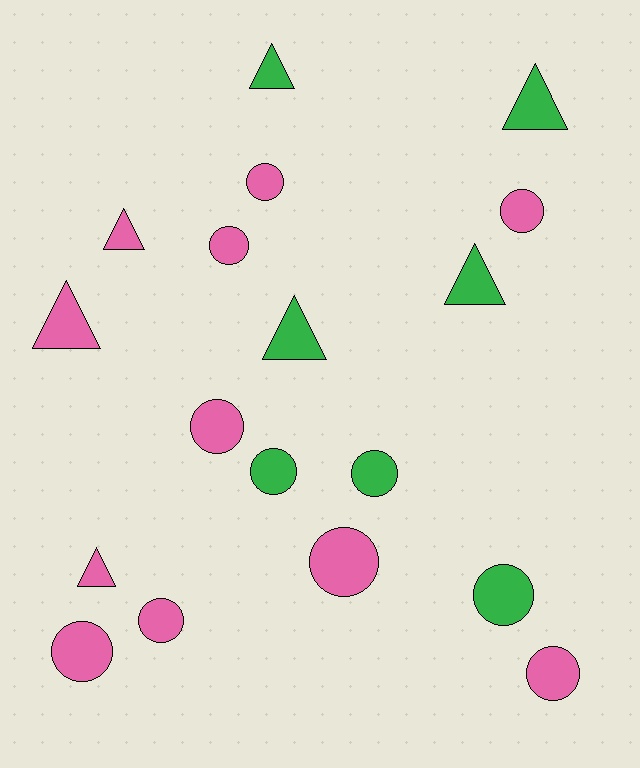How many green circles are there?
There are 3 green circles.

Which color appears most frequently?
Pink, with 11 objects.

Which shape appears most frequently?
Circle, with 11 objects.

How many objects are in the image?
There are 18 objects.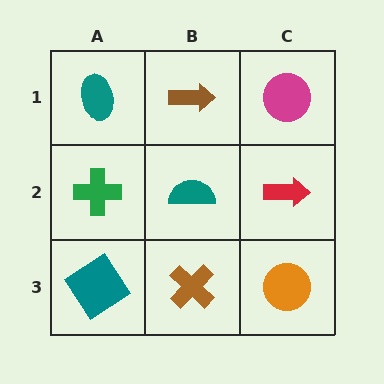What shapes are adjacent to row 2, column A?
A teal ellipse (row 1, column A), a teal diamond (row 3, column A), a teal semicircle (row 2, column B).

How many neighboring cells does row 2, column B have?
4.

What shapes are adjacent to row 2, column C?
A magenta circle (row 1, column C), an orange circle (row 3, column C), a teal semicircle (row 2, column B).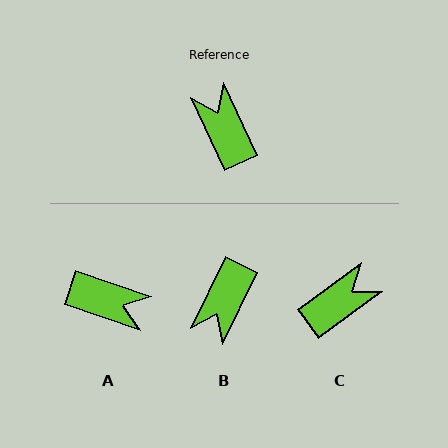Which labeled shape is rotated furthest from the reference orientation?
A, about 134 degrees away.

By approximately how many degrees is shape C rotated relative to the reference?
Approximately 79 degrees clockwise.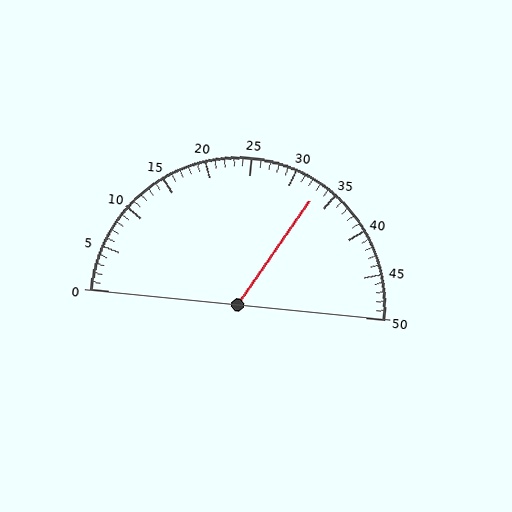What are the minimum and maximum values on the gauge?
The gauge ranges from 0 to 50.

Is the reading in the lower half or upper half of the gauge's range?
The reading is in the upper half of the range (0 to 50).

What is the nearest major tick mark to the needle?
The nearest major tick mark is 35.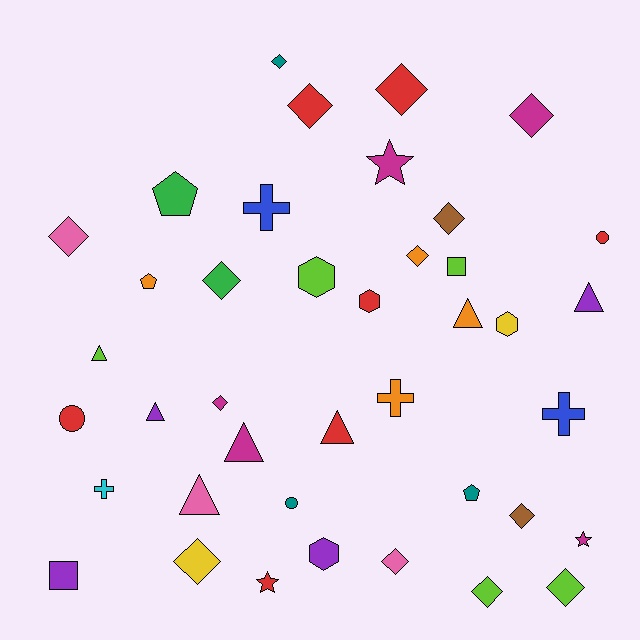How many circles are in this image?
There are 3 circles.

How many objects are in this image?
There are 40 objects.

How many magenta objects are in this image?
There are 5 magenta objects.